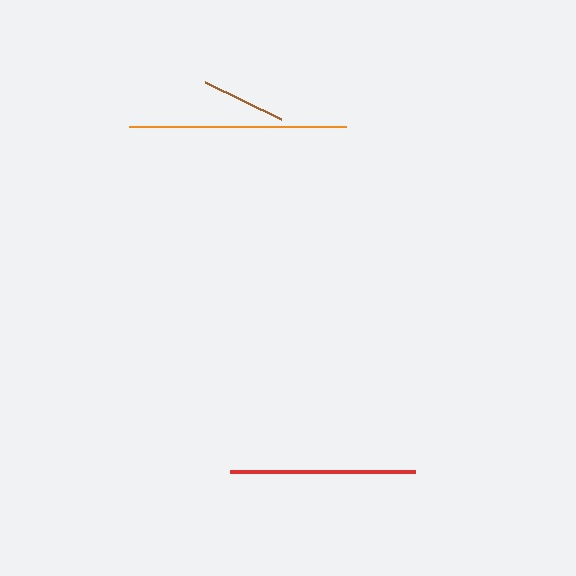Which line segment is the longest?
The orange line is the longest at approximately 217 pixels.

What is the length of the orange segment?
The orange segment is approximately 217 pixels long.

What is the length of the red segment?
The red segment is approximately 185 pixels long.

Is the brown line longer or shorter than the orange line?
The orange line is longer than the brown line.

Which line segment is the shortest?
The brown line is the shortest at approximately 85 pixels.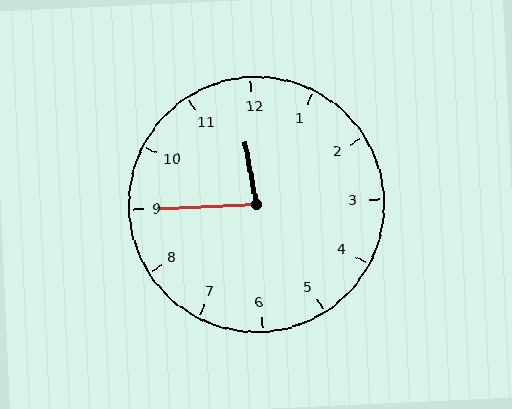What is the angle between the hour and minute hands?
Approximately 82 degrees.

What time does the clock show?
11:45.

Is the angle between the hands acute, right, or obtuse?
It is acute.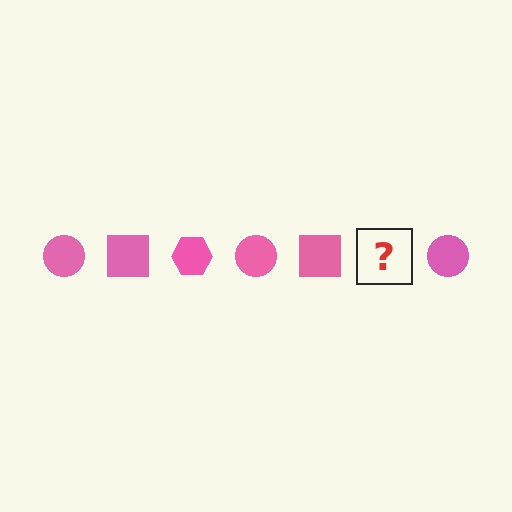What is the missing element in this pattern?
The missing element is a pink hexagon.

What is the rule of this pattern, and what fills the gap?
The rule is that the pattern cycles through circle, square, hexagon shapes in pink. The gap should be filled with a pink hexagon.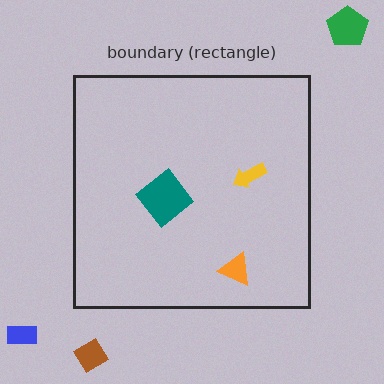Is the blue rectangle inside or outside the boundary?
Outside.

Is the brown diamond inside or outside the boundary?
Outside.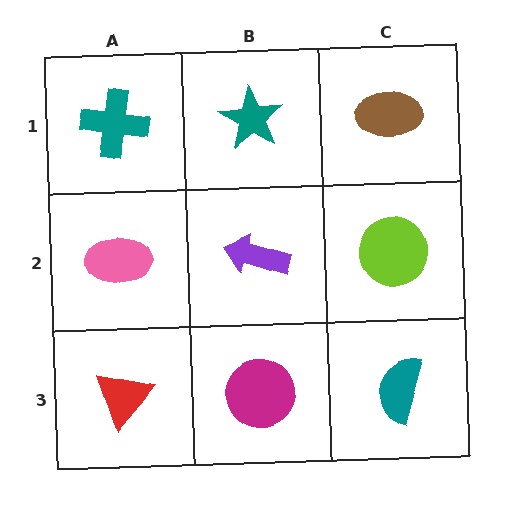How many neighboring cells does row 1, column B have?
3.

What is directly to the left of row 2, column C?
A purple arrow.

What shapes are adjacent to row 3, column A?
A pink ellipse (row 2, column A), a magenta circle (row 3, column B).